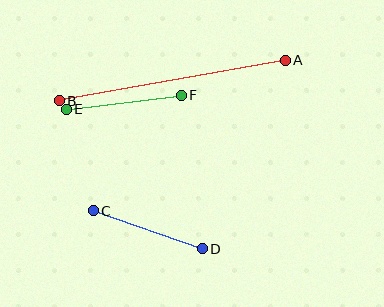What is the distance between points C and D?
The distance is approximately 115 pixels.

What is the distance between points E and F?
The distance is approximately 116 pixels.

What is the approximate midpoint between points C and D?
The midpoint is at approximately (148, 230) pixels.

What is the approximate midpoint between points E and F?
The midpoint is at approximately (124, 102) pixels.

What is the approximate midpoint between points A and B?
The midpoint is at approximately (172, 80) pixels.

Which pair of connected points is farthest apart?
Points A and B are farthest apart.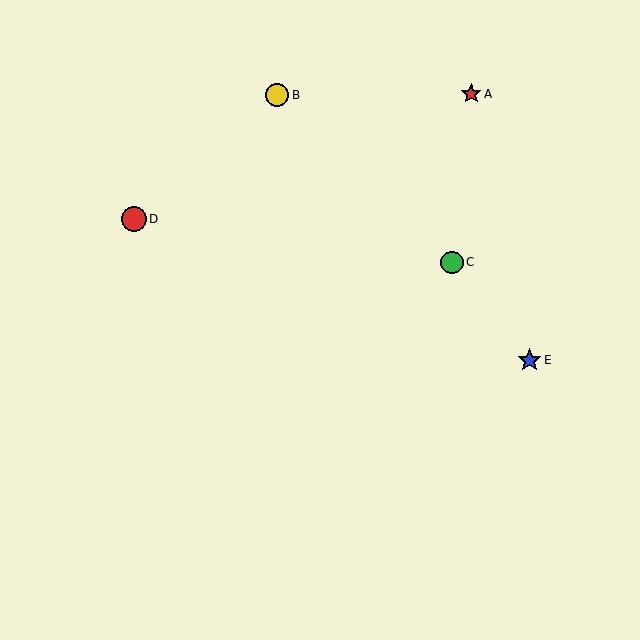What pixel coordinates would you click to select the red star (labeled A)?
Click at (471, 94) to select the red star A.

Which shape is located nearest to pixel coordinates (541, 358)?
The blue star (labeled E) at (530, 360) is nearest to that location.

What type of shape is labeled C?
Shape C is a green circle.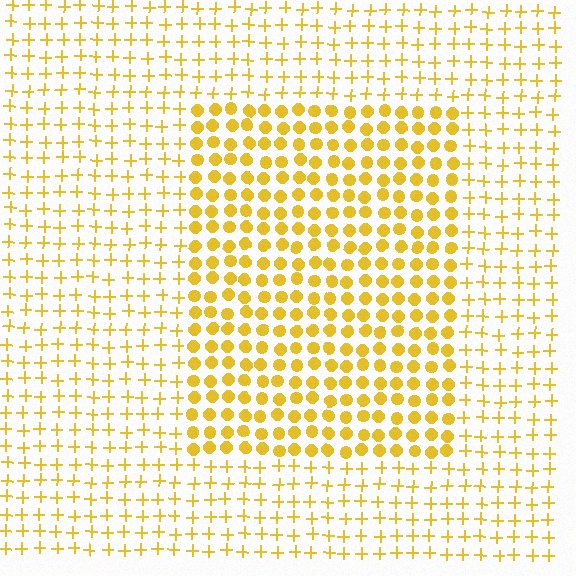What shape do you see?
I see a rectangle.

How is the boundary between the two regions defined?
The boundary is defined by a change in element shape: circles inside vs. plus signs outside. All elements share the same color and spacing.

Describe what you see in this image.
The image is filled with small yellow elements arranged in a uniform grid. A rectangle-shaped region contains circles, while the surrounding area contains plus signs. The boundary is defined purely by the change in element shape.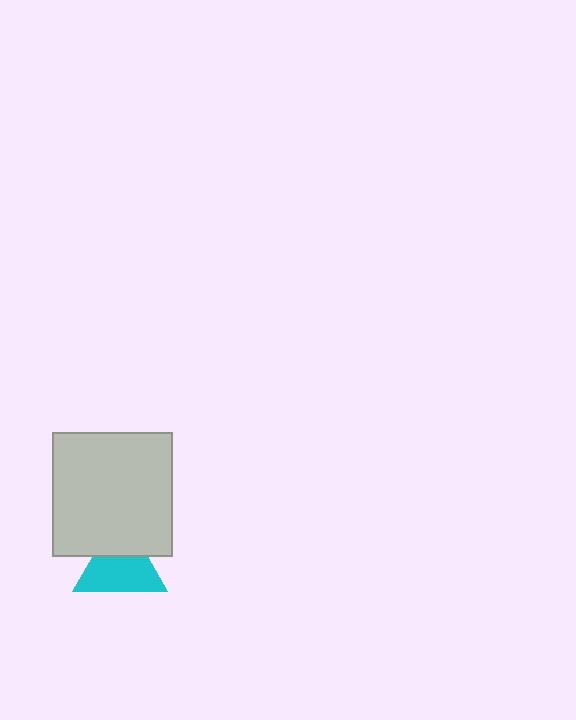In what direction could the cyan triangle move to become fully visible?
The cyan triangle could move down. That would shift it out from behind the light gray rectangle entirely.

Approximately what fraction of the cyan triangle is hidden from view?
Roughly 35% of the cyan triangle is hidden behind the light gray rectangle.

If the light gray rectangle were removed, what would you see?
You would see the complete cyan triangle.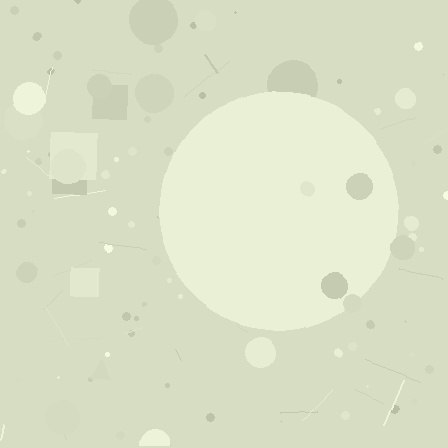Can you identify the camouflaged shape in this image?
The camouflaged shape is a circle.